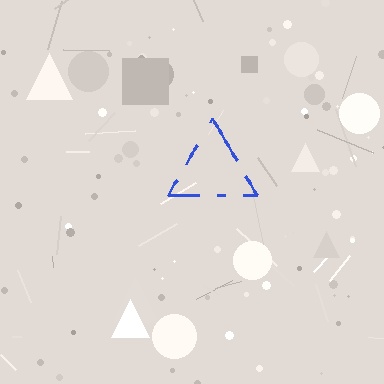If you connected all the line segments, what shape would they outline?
They would outline a triangle.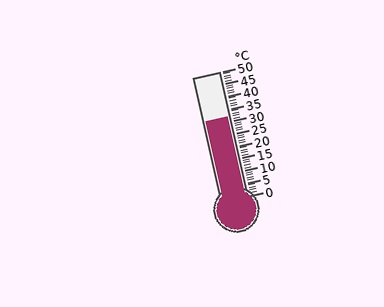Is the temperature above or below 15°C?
The temperature is above 15°C.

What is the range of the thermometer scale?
The thermometer scale ranges from 0°C to 50°C.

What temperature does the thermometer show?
The thermometer shows approximately 32°C.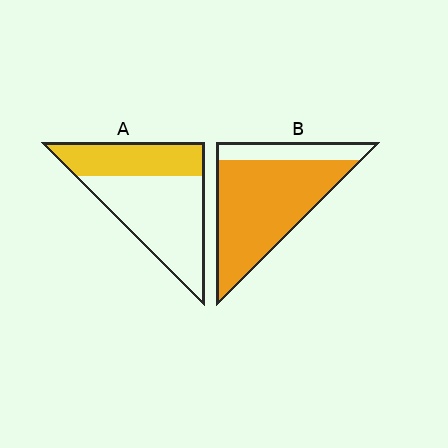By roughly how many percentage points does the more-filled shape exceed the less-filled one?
By roughly 40 percentage points (B over A).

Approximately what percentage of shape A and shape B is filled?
A is approximately 35% and B is approximately 80%.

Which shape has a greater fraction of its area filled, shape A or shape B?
Shape B.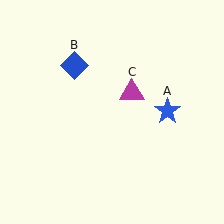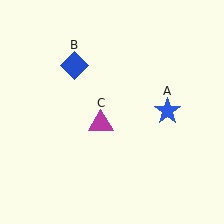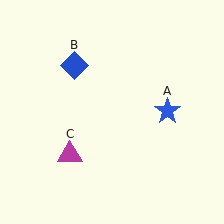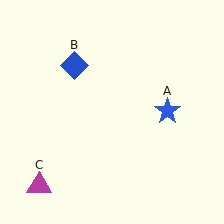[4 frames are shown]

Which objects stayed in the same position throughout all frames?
Blue star (object A) and blue diamond (object B) remained stationary.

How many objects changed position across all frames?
1 object changed position: magenta triangle (object C).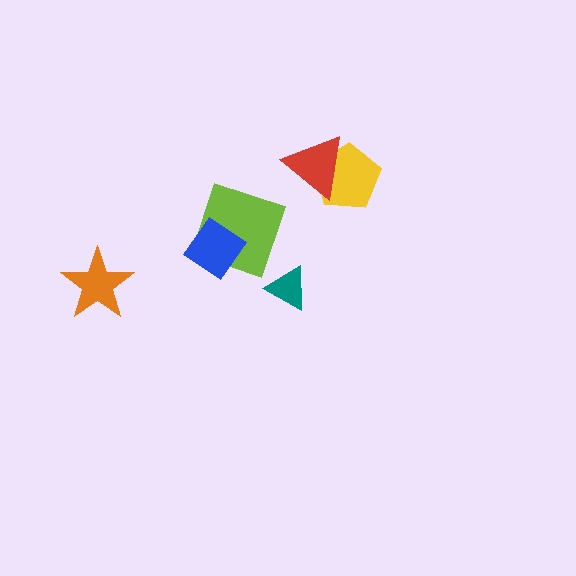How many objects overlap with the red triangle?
1 object overlaps with the red triangle.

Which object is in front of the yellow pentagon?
The red triangle is in front of the yellow pentagon.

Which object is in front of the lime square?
The blue diamond is in front of the lime square.